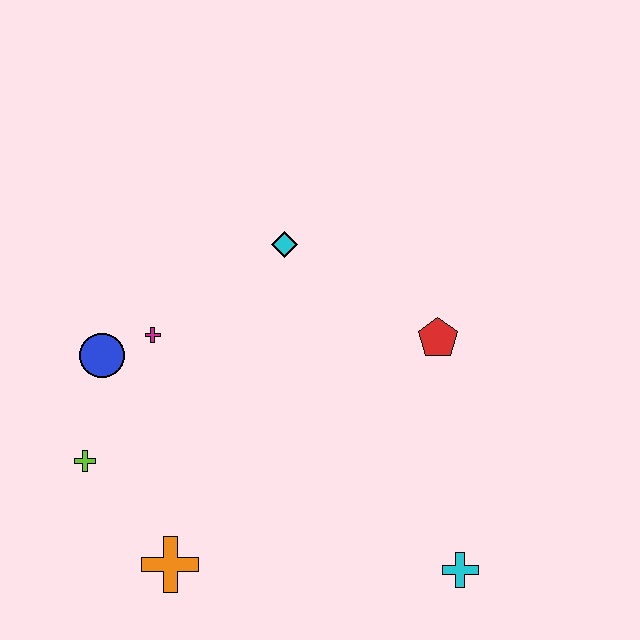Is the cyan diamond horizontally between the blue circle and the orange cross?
No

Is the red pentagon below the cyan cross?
No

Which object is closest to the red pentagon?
The cyan diamond is closest to the red pentagon.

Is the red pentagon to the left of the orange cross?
No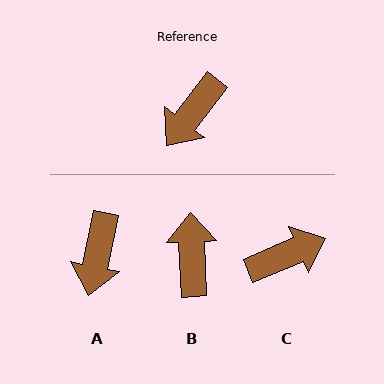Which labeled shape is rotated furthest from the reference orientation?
C, about 151 degrees away.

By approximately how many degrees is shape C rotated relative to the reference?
Approximately 151 degrees counter-clockwise.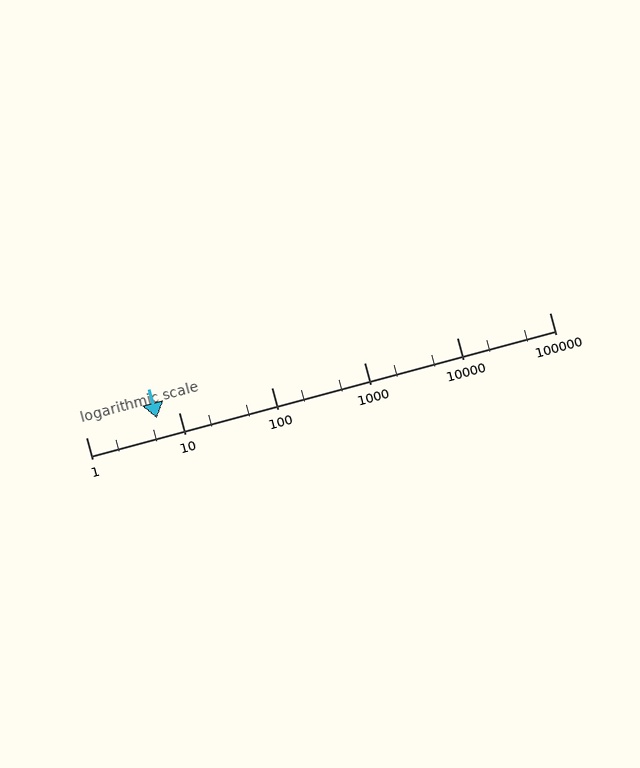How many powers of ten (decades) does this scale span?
The scale spans 5 decades, from 1 to 100000.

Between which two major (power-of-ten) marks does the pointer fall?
The pointer is between 1 and 10.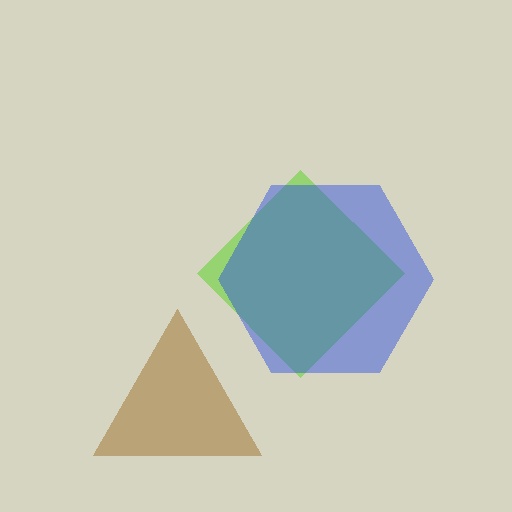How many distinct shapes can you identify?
There are 3 distinct shapes: a lime diamond, a blue hexagon, a brown triangle.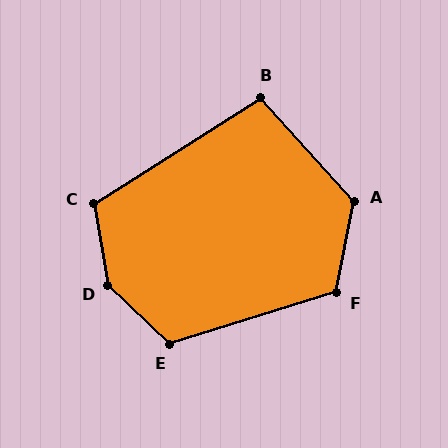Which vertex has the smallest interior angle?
B, at approximately 99 degrees.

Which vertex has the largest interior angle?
D, at approximately 143 degrees.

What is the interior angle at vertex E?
Approximately 120 degrees (obtuse).